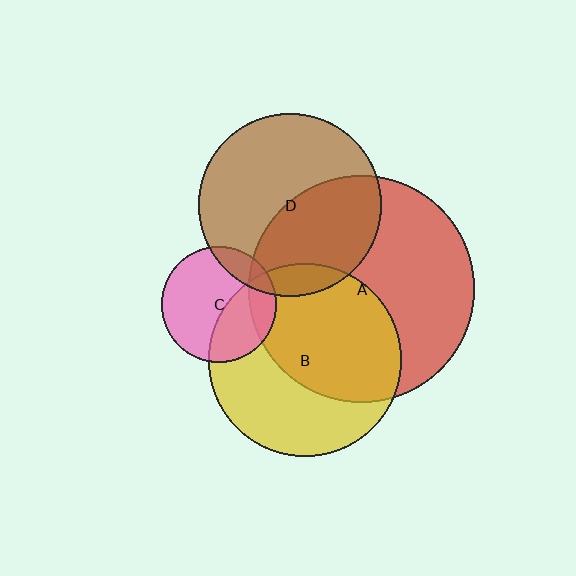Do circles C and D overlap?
Yes.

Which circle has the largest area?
Circle A (red).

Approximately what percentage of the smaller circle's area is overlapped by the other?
Approximately 15%.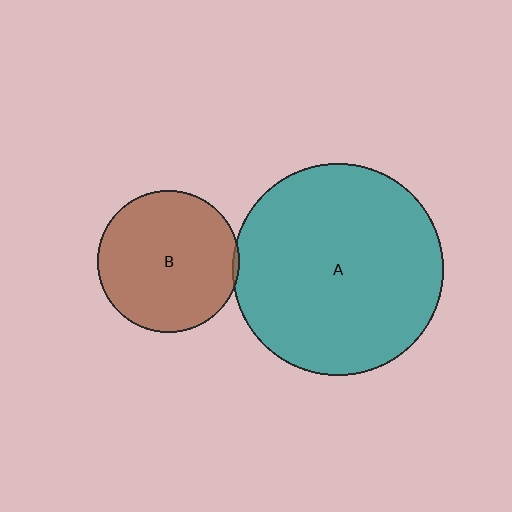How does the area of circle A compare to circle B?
Approximately 2.2 times.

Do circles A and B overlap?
Yes.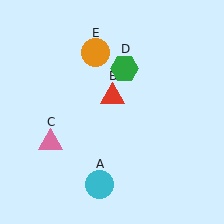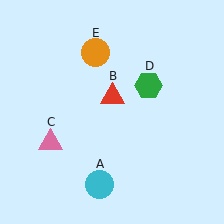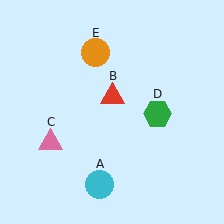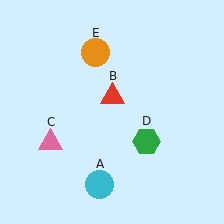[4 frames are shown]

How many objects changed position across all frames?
1 object changed position: green hexagon (object D).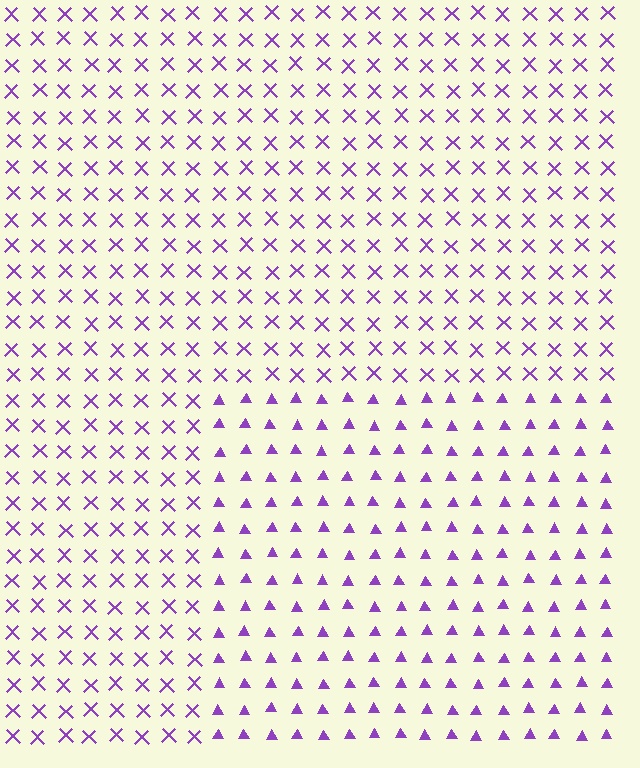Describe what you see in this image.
The image is filled with small purple elements arranged in a uniform grid. A rectangle-shaped region contains triangles, while the surrounding area contains X marks. The boundary is defined purely by the change in element shape.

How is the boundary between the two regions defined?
The boundary is defined by a change in element shape: triangles inside vs. X marks outside. All elements share the same color and spacing.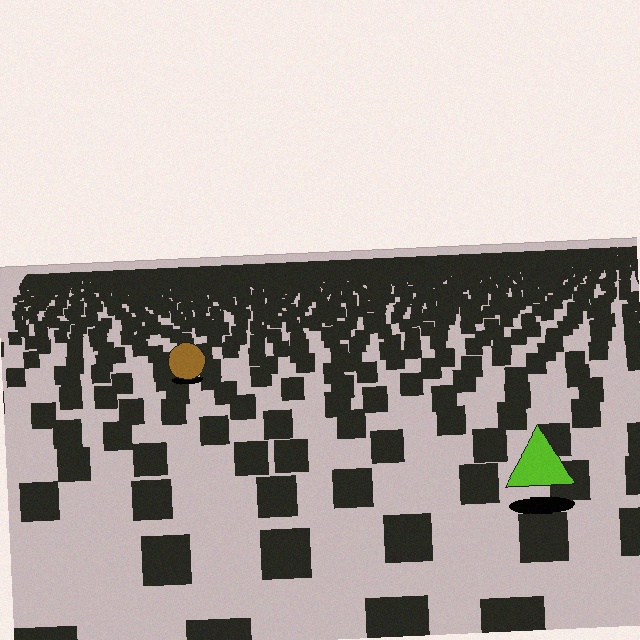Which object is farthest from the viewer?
The brown circle is farthest from the viewer. It appears smaller and the ground texture around it is denser.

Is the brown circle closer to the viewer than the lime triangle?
No. The lime triangle is closer — you can tell from the texture gradient: the ground texture is coarser near it.